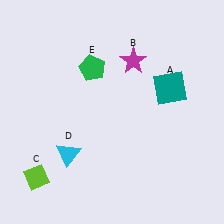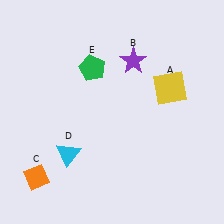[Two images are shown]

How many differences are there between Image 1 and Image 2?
There are 3 differences between the two images.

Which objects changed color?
A changed from teal to yellow. B changed from magenta to purple. C changed from lime to orange.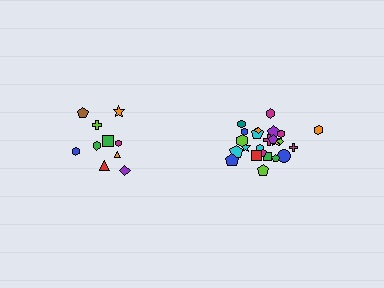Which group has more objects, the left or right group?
The right group.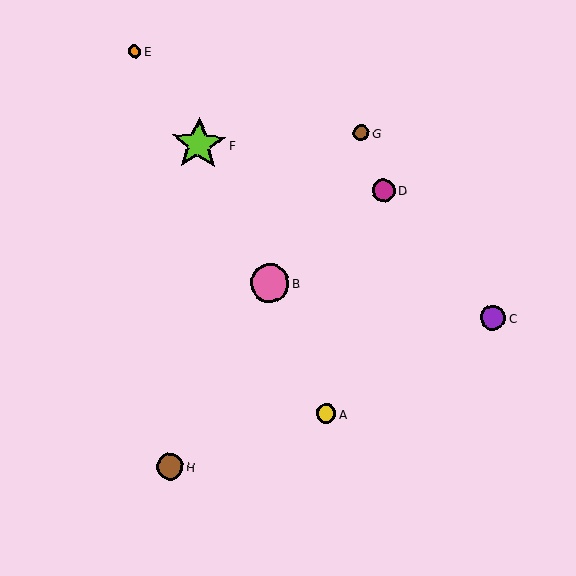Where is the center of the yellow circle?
The center of the yellow circle is at (326, 414).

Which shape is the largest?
The lime star (labeled F) is the largest.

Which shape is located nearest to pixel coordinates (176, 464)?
The brown circle (labeled H) at (170, 466) is nearest to that location.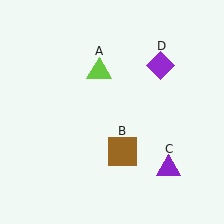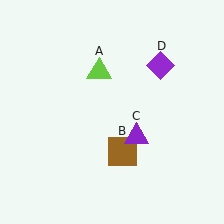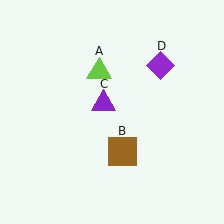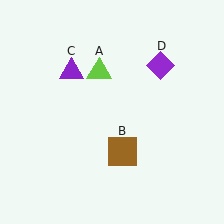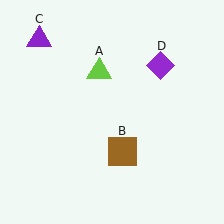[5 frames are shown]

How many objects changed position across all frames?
1 object changed position: purple triangle (object C).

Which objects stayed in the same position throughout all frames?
Lime triangle (object A) and brown square (object B) and purple diamond (object D) remained stationary.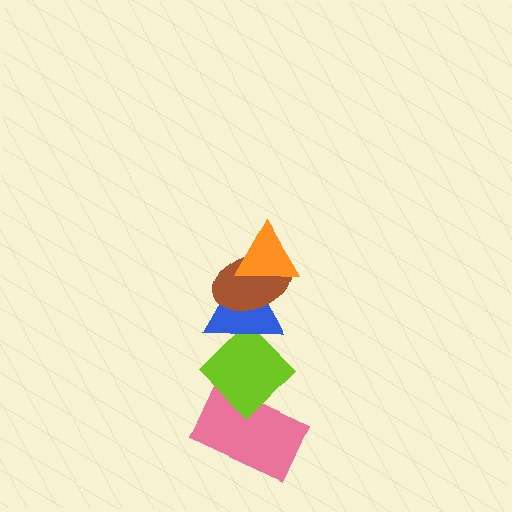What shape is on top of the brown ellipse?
The orange triangle is on top of the brown ellipse.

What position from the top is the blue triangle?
The blue triangle is 3rd from the top.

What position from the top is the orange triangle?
The orange triangle is 1st from the top.